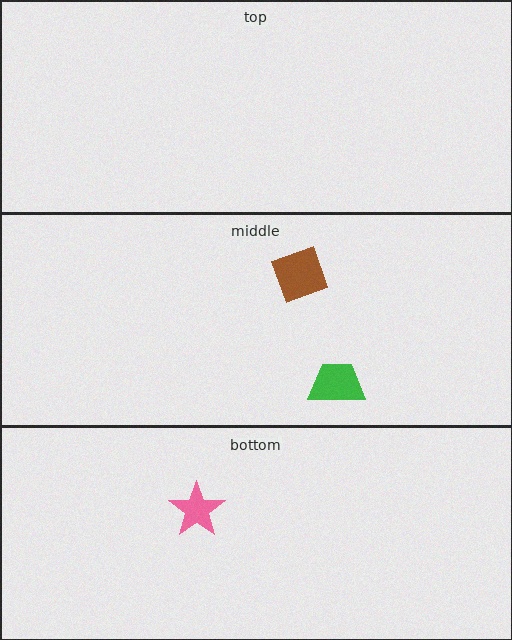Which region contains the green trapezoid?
The middle region.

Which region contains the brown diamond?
The middle region.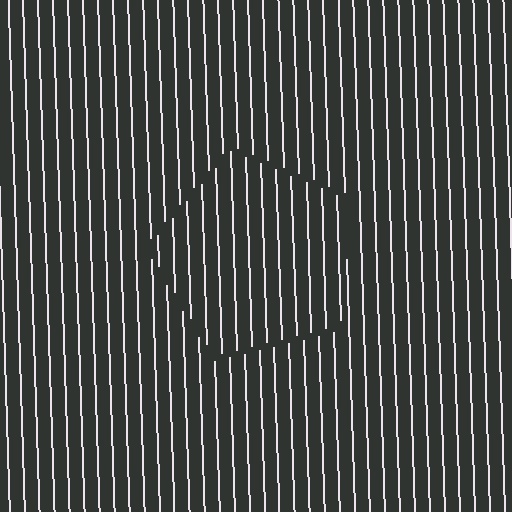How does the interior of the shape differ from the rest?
The interior of the shape contains the same grating, shifted by half a period — the contour is defined by the phase discontinuity where line-ends from the inner and outer gratings abut.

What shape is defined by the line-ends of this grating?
An illusory pentagon. The interior of the shape contains the same grating, shifted by half a period — the contour is defined by the phase discontinuity where line-ends from the inner and outer gratings abut.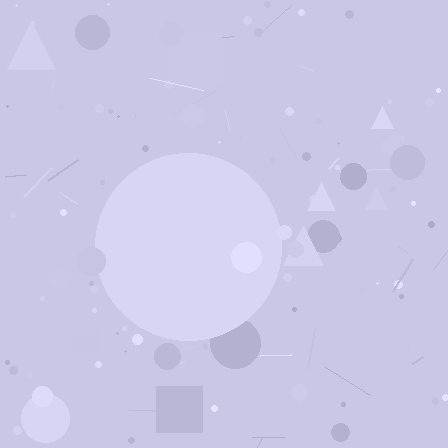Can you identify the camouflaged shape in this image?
The camouflaged shape is a circle.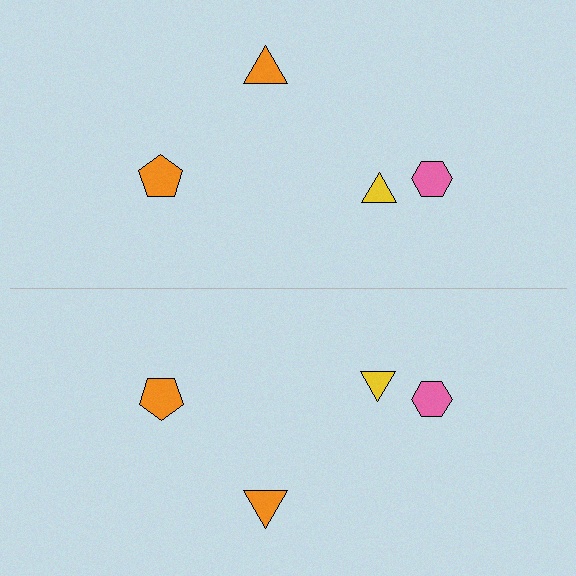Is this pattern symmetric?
Yes, this pattern has bilateral (reflection) symmetry.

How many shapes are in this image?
There are 8 shapes in this image.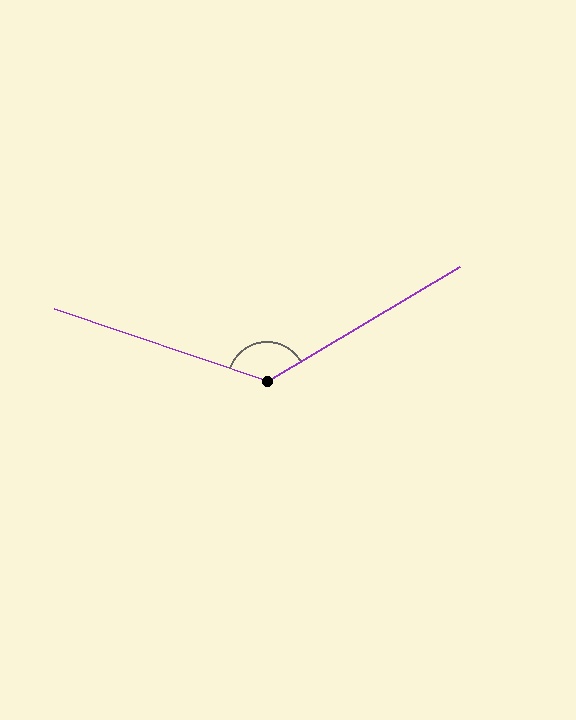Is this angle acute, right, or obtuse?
It is obtuse.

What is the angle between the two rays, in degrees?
Approximately 131 degrees.